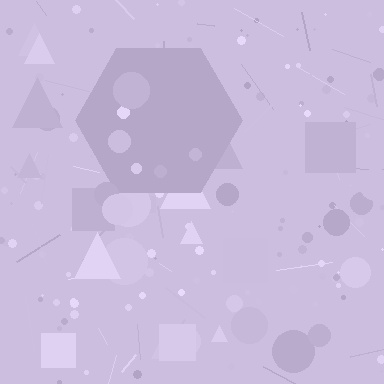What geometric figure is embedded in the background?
A hexagon is embedded in the background.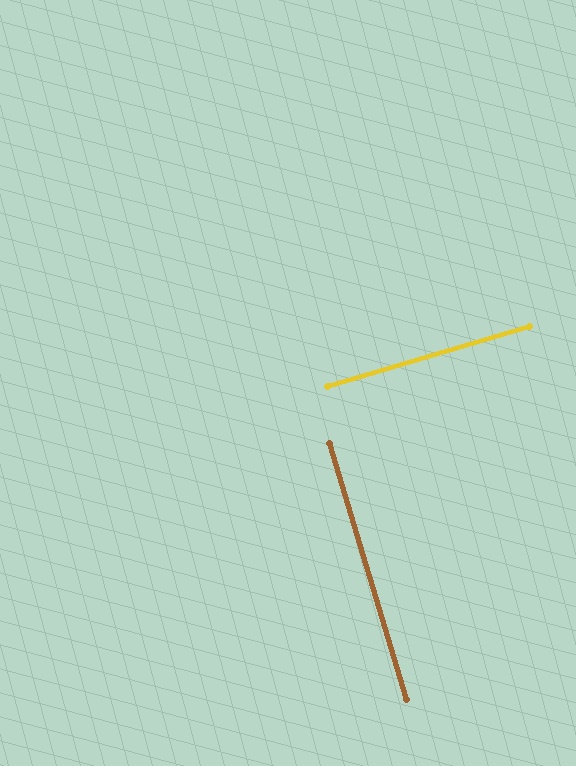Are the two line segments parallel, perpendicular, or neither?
Perpendicular — they meet at approximately 90°.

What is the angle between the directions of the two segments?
Approximately 90 degrees.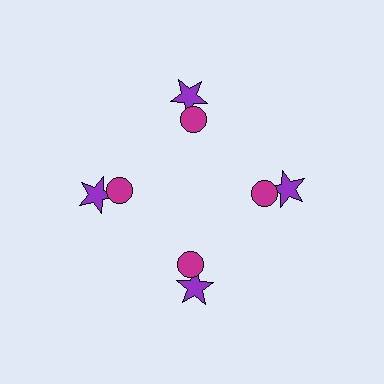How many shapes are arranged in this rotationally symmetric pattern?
There are 8 shapes, arranged in 4 groups of 2.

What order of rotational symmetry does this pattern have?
This pattern has 4-fold rotational symmetry.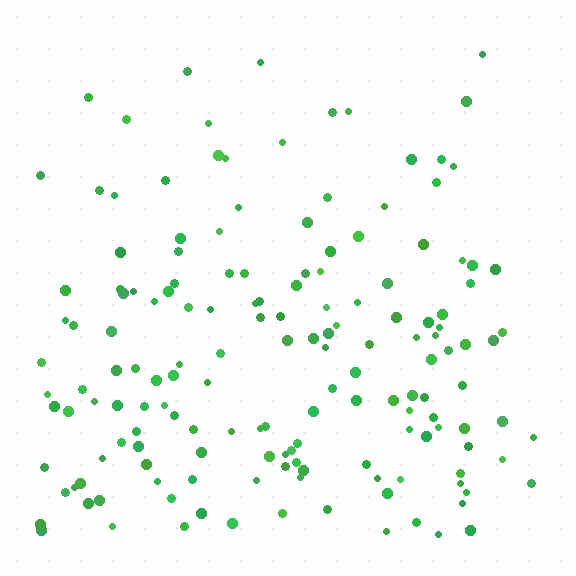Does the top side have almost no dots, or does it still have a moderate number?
Still a moderate number, just noticeably fewer than the bottom.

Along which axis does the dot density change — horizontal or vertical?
Vertical.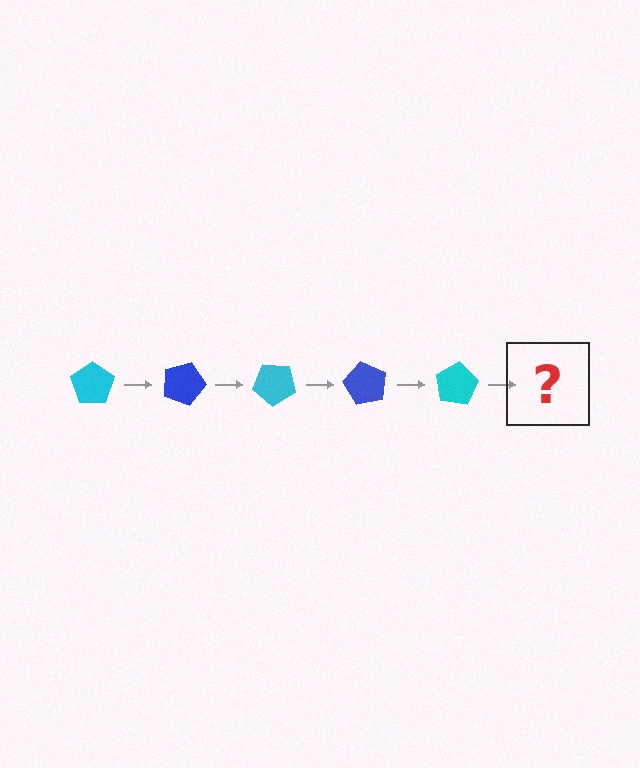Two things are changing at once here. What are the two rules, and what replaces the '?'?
The two rules are that it rotates 20 degrees each step and the color cycles through cyan and blue. The '?' should be a blue pentagon, rotated 100 degrees from the start.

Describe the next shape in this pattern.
It should be a blue pentagon, rotated 100 degrees from the start.